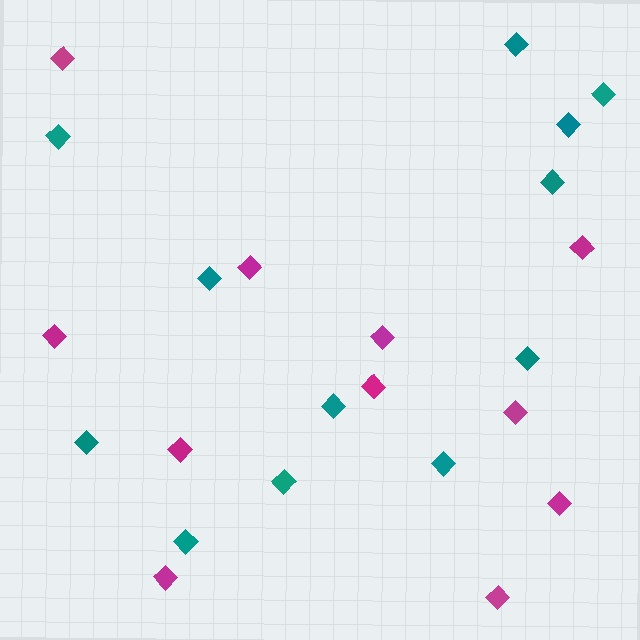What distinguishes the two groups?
There are 2 groups: one group of teal diamonds (12) and one group of magenta diamonds (11).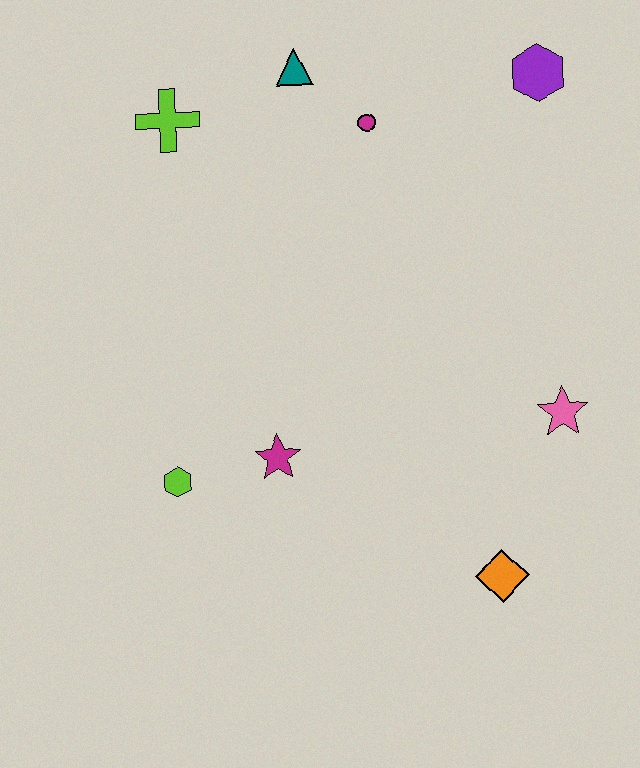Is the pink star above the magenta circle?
No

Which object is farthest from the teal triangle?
The orange diamond is farthest from the teal triangle.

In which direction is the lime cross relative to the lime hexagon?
The lime cross is above the lime hexagon.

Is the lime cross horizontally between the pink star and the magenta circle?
No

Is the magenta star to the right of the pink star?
No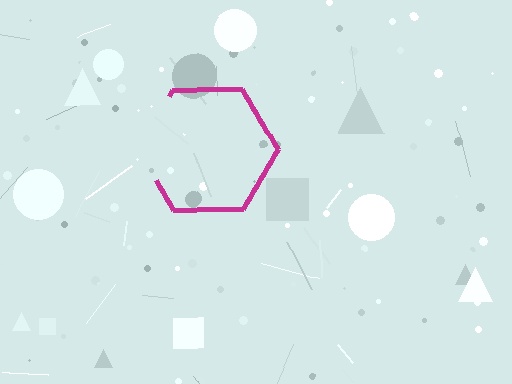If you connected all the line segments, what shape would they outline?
They would outline a hexagon.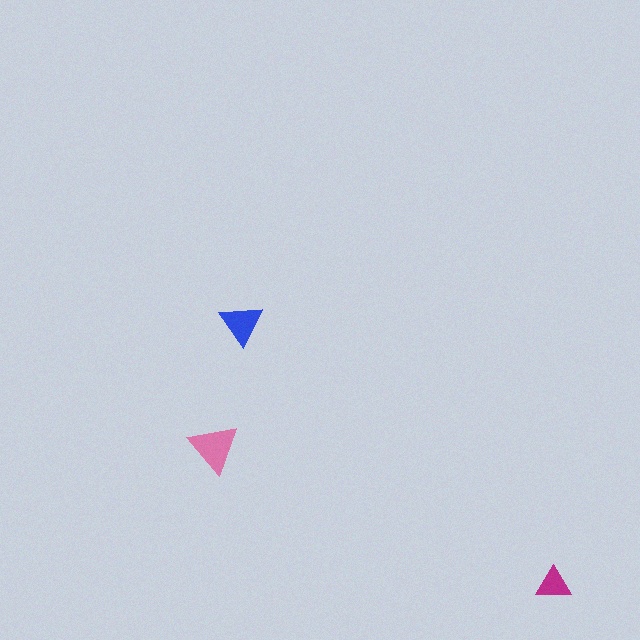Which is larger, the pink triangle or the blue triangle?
The pink one.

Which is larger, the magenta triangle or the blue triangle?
The blue one.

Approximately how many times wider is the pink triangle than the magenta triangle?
About 1.5 times wider.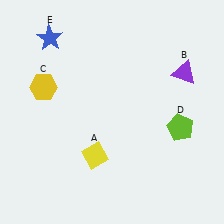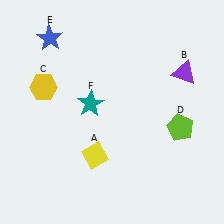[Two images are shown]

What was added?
A teal star (F) was added in Image 2.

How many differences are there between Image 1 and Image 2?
There is 1 difference between the two images.